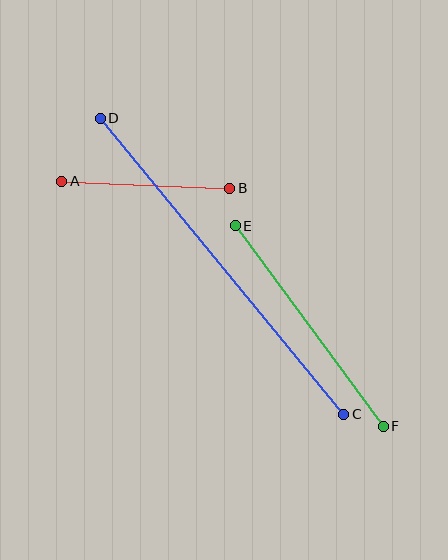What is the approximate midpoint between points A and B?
The midpoint is at approximately (146, 185) pixels.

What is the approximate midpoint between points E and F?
The midpoint is at approximately (309, 326) pixels.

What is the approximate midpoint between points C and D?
The midpoint is at approximately (222, 266) pixels.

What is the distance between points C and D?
The distance is approximately 383 pixels.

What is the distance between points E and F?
The distance is approximately 249 pixels.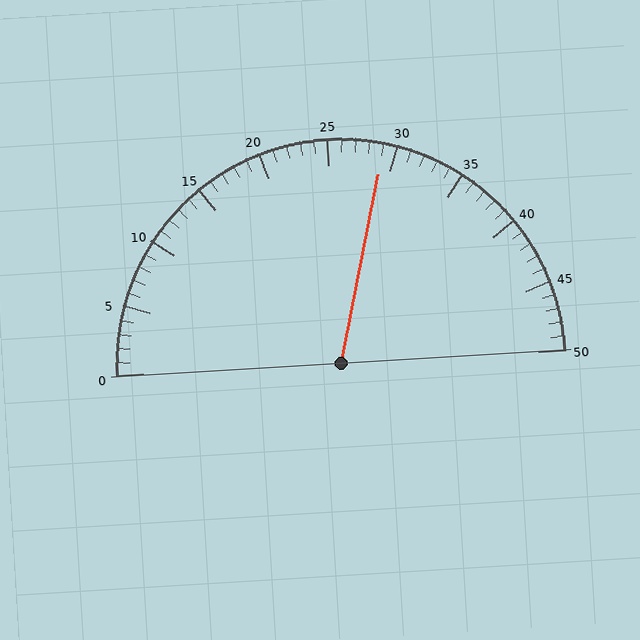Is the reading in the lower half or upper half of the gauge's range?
The reading is in the upper half of the range (0 to 50).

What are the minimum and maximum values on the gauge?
The gauge ranges from 0 to 50.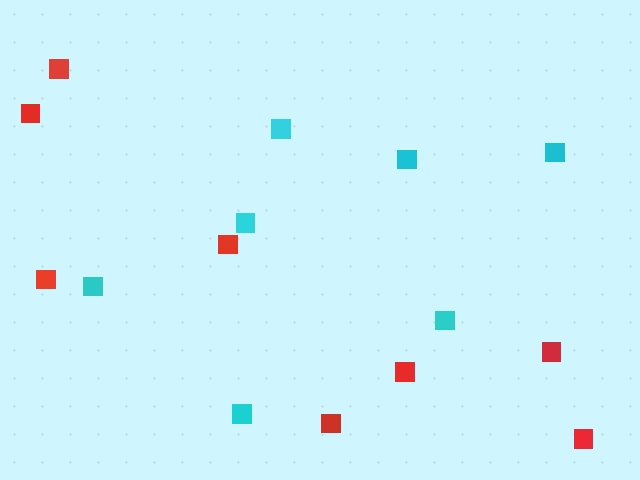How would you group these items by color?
There are 2 groups: one group of cyan squares (7) and one group of red squares (8).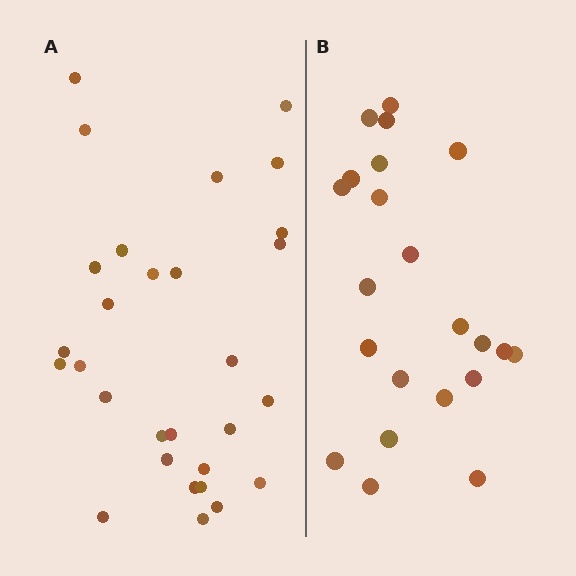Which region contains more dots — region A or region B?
Region A (the left region) has more dots.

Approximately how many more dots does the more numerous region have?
Region A has roughly 8 or so more dots than region B.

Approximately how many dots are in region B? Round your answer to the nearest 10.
About 20 dots. (The exact count is 22, which rounds to 20.)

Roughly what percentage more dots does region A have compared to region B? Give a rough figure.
About 30% more.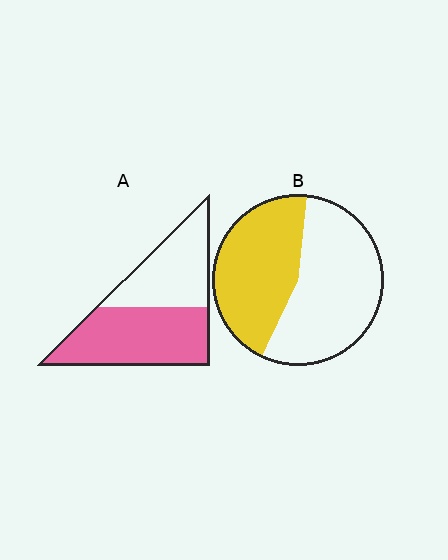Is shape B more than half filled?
No.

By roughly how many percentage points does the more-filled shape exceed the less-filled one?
By roughly 10 percentage points (A over B).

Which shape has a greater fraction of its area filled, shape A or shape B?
Shape A.